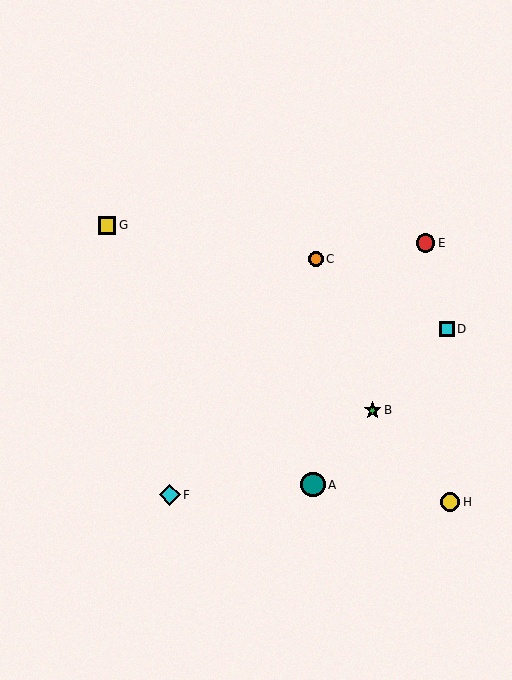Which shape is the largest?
The teal circle (labeled A) is the largest.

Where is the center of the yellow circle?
The center of the yellow circle is at (450, 502).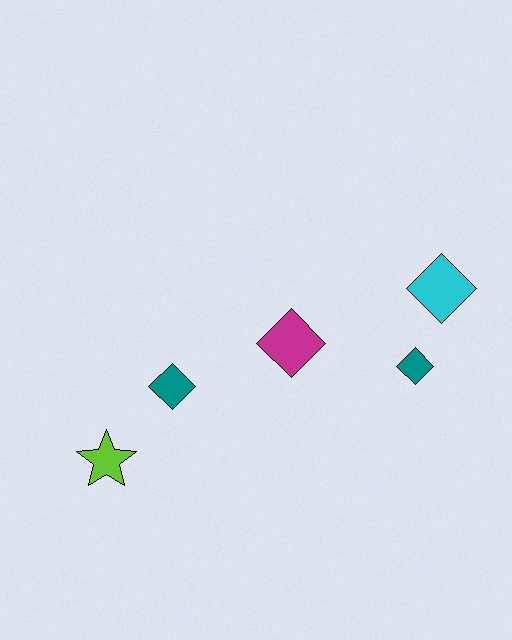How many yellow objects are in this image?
There are no yellow objects.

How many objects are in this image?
There are 5 objects.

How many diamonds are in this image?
There are 4 diamonds.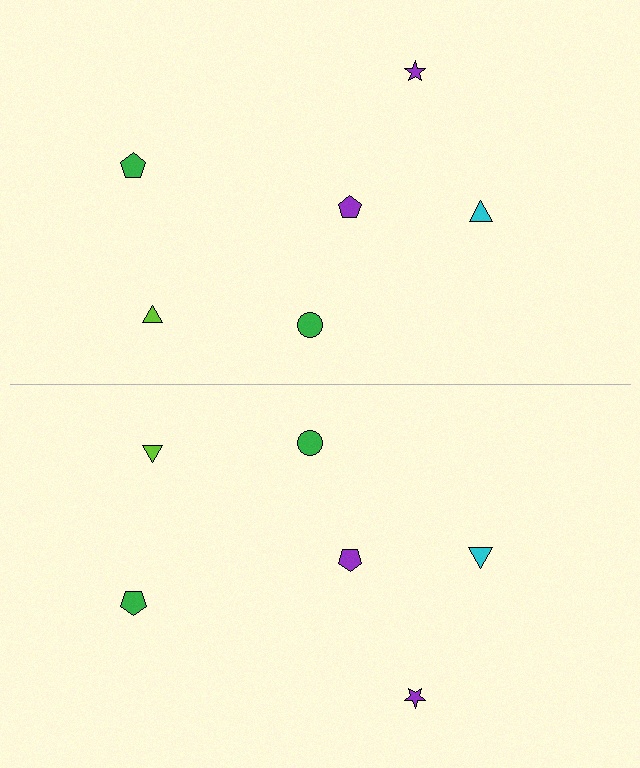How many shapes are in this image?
There are 12 shapes in this image.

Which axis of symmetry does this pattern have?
The pattern has a horizontal axis of symmetry running through the center of the image.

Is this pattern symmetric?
Yes, this pattern has bilateral (reflection) symmetry.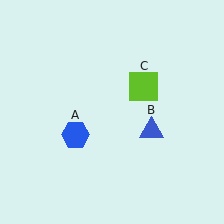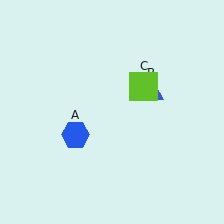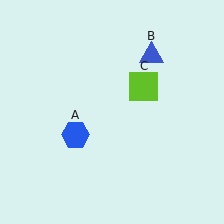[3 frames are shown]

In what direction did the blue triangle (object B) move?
The blue triangle (object B) moved up.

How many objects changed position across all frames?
1 object changed position: blue triangle (object B).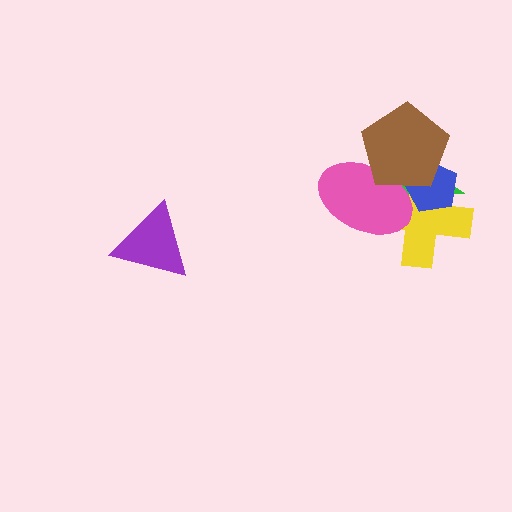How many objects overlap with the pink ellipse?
4 objects overlap with the pink ellipse.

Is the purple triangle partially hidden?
No, no other shape covers it.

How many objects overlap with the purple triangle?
0 objects overlap with the purple triangle.